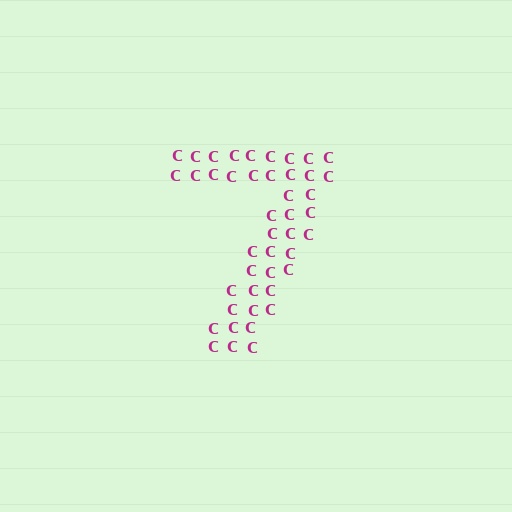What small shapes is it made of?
It is made of small letter C's.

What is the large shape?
The large shape is the digit 7.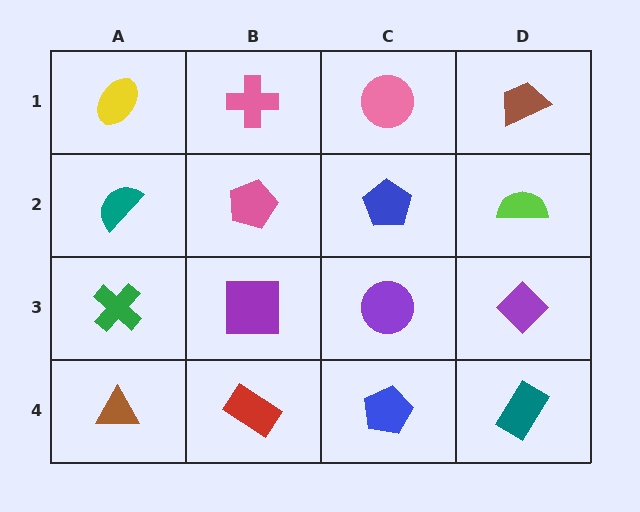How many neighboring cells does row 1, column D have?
2.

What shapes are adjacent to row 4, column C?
A purple circle (row 3, column C), a red rectangle (row 4, column B), a teal rectangle (row 4, column D).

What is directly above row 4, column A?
A green cross.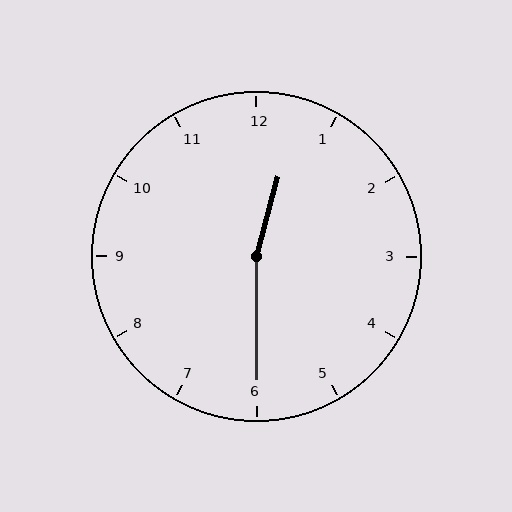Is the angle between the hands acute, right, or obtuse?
It is obtuse.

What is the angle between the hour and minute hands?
Approximately 165 degrees.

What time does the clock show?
12:30.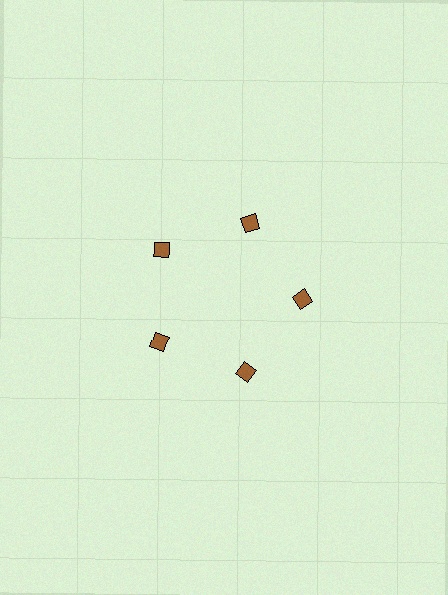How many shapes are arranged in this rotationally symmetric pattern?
There are 5 shapes, arranged in 5 groups of 1.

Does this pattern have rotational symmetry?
Yes, this pattern has 5-fold rotational symmetry. It looks the same after rotating 72 degrees around the center.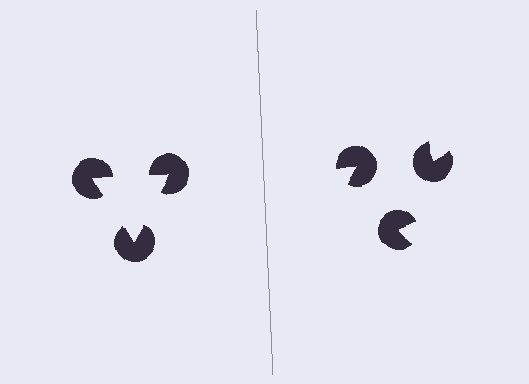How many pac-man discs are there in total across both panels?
6 — 3 on each side.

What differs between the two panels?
The pac-man discs are positioned identically on both sides; only the wedge orientations differ. On the left they align to a triangle; on the right they are misaligned.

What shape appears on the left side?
An illusory triangle.